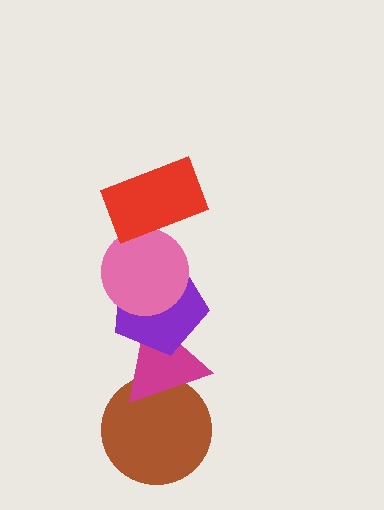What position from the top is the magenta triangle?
The magenta triangle is 4th from the top.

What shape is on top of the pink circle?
The red rectangle is on top of the pink circle.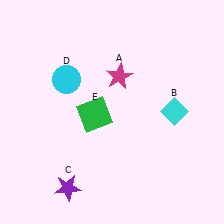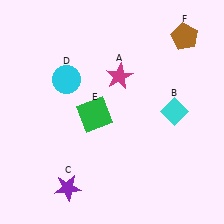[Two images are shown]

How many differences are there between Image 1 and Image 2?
There is 1 difference between the two images.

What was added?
A brown pentagon (F) was added in Image 2.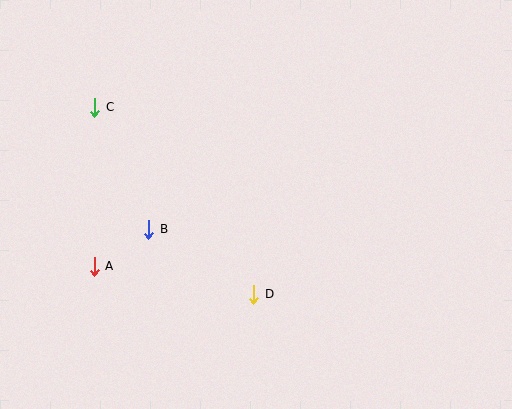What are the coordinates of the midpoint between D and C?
The midpoint between D and C is at (174, 201).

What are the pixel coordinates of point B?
Point B is at (149, 229).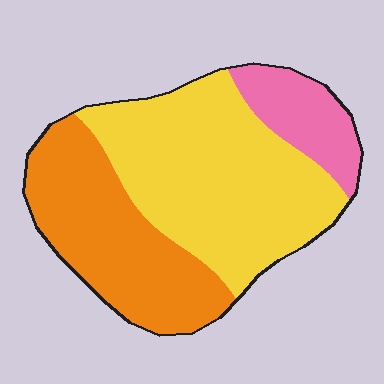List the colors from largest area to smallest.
From largest to smallest: yellow, orange, pink.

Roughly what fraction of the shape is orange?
Orange covers 35% of the shape.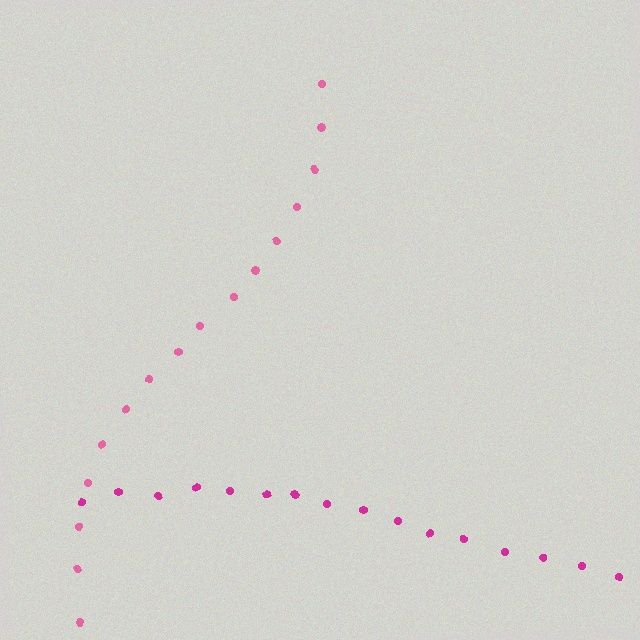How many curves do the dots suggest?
There are 2 distinct paths.